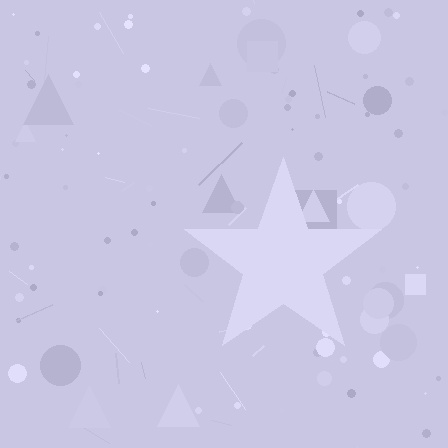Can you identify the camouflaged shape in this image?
The camouflaged shape is a star.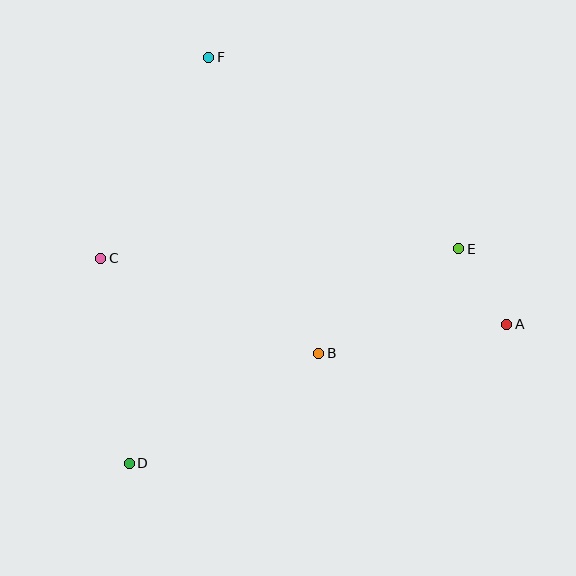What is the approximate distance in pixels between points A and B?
The distance between A and B is approximately 190 pixels.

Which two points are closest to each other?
Points A and E are closest to each other.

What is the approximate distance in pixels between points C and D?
The distance between C and D is approximately 207 pixels.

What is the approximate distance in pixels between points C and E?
The distance between C and E is approximately 358 pixels.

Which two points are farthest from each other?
Points D and F are farthest from each other.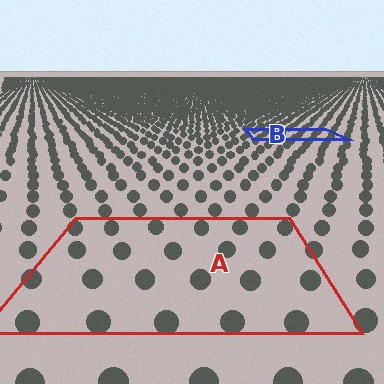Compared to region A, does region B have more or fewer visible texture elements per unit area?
Region B has more texture elements per unit area — they are packed more densely because it is farther away.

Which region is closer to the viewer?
Region A is closer. The texture elements there are larger and more spread out.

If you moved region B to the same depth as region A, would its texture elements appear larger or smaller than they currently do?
They would appear larger. At a closer depth, the same texture elements are projected at a bigger on-screen size.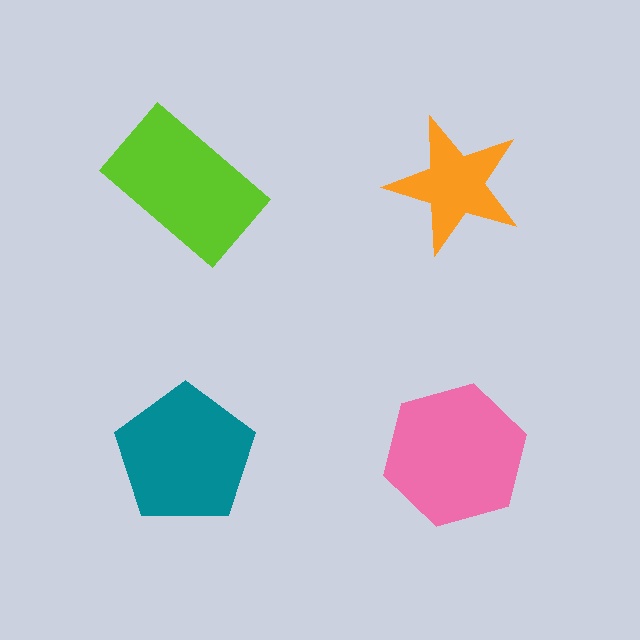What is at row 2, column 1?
A teal pentagon.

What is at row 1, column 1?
A lime rectangle.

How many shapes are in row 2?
2 shapes.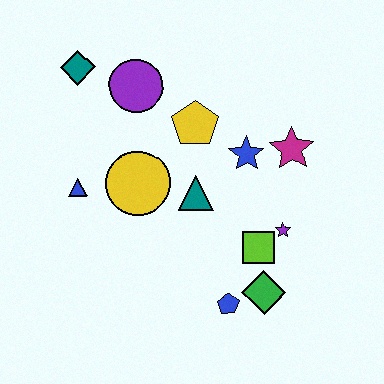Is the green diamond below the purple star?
Yes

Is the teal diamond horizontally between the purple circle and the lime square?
No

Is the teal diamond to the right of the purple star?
No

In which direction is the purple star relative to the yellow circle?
The purple star is to the right of the yellow circle.